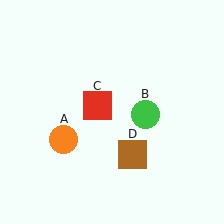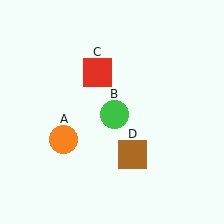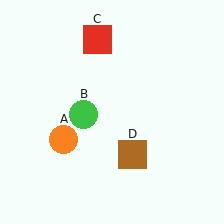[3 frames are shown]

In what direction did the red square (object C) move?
The red square (object C) moved up.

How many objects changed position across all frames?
2 objects changed position: green circle (object B), red square (object C).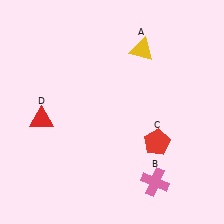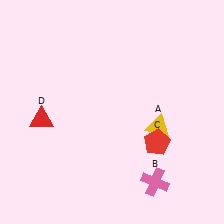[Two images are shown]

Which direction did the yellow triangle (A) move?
The yellow triangle (A) moved down.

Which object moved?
The yellow triangle (A) moved down.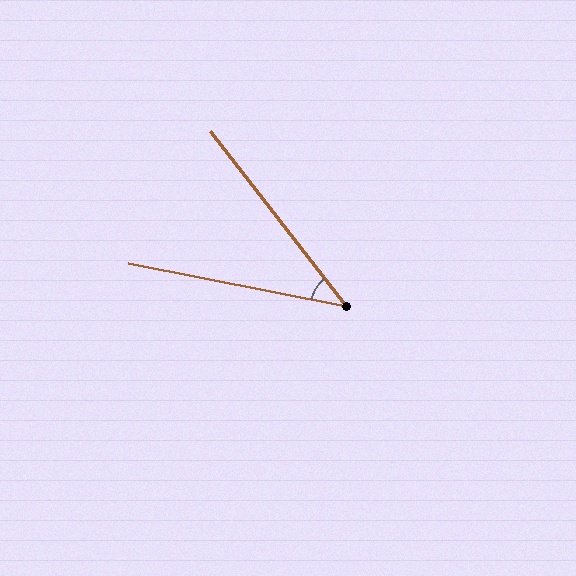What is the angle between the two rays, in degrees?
Approximately 41 degrees.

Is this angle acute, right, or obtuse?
It is acute.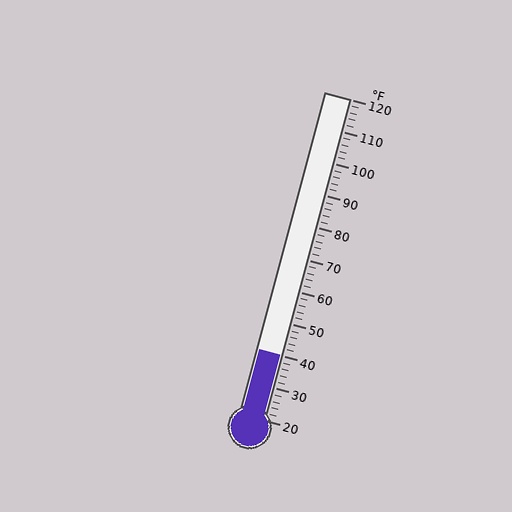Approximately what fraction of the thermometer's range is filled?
The thermometer is filled to approximately 20% of its range.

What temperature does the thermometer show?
The thermometer shows approximately 40°F.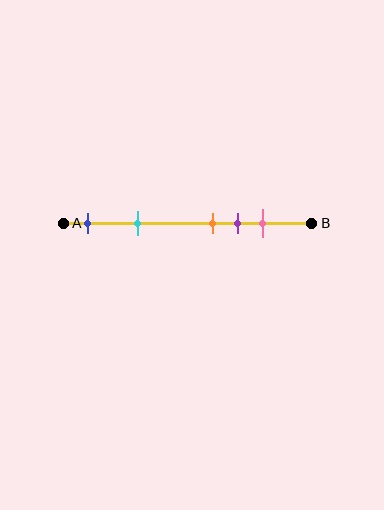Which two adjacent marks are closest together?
The orange and purple marks are the closest adjacent pair.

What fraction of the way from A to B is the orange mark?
The orange mark is approximately 60% (0.6) of the way from A to B.